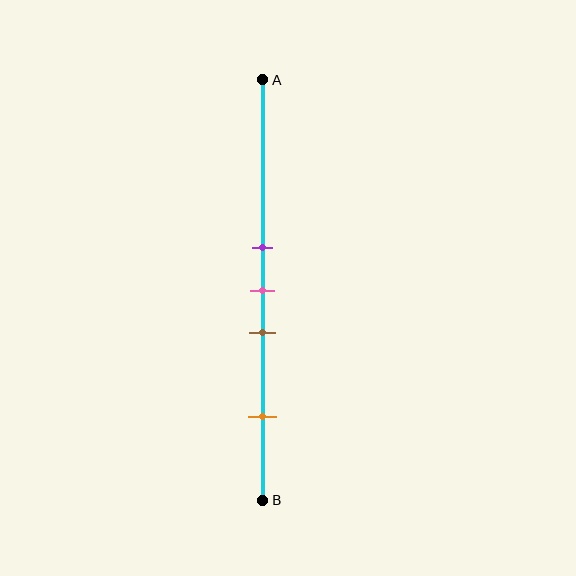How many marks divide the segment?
There are 4 marks dividing the segment.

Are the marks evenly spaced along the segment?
No, the marks are not evenly spaced.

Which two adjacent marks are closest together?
The purple and pink marks are the closest adjacent pair.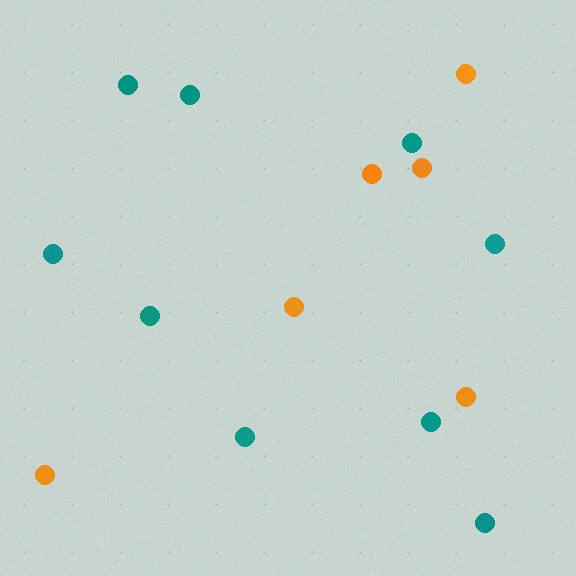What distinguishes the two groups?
There are 2 groups: one group of orange circles (6) and one group of teal circles (9).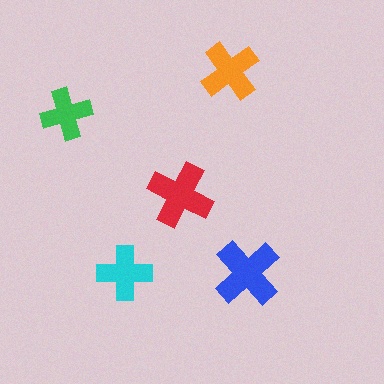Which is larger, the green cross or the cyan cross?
The cyan one.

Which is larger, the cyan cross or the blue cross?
The blue one.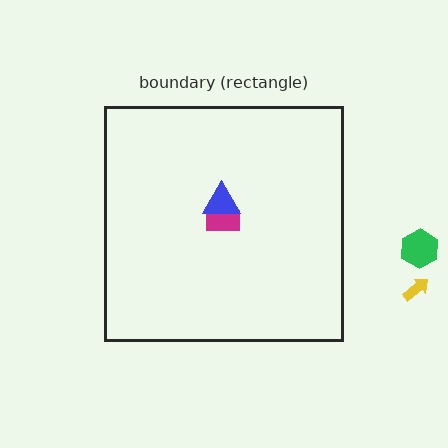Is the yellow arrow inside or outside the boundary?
Outside.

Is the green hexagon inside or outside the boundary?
Outside.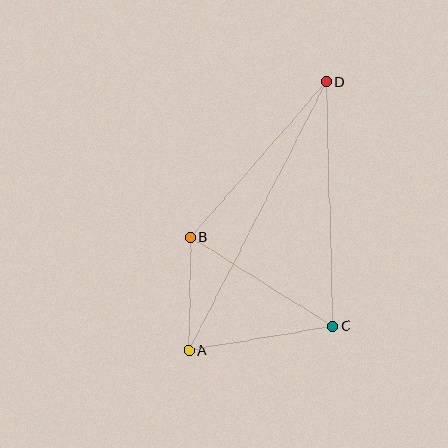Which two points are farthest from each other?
Points A and D are farthest from each other.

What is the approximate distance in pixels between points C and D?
The distance between C and D is approximately 245 pixels.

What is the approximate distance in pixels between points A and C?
The distance between A and C is approximately 146 pixels.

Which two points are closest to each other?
Points A and B are closest to each other.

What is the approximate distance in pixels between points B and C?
The distance between B and C is approximately 168 pixels.